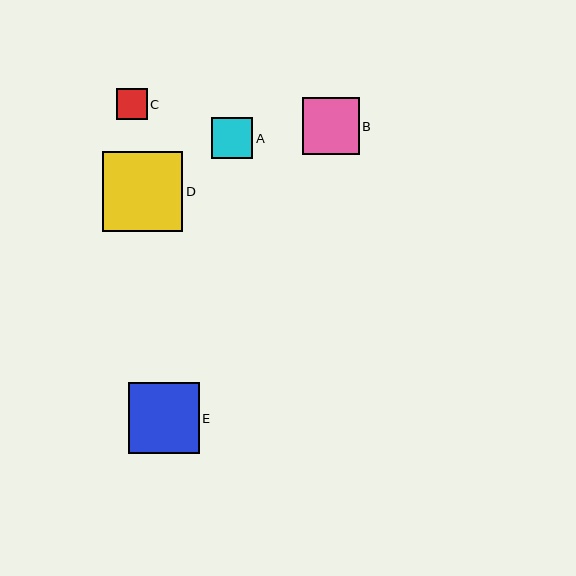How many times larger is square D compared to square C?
Square D is approximately 2.6 times the size of square C.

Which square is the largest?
Square D is the largest with a size of approximately 80 pixels.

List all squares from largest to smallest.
From largest to smallest: D, E, B, A, C.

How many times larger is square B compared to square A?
Square B is approximately 1.4 times the size of square A.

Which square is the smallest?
Square C is the smallest with a size of approximately 31 pixels.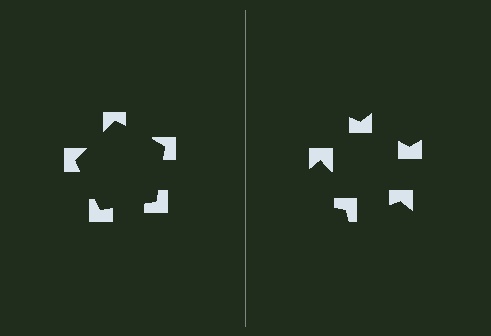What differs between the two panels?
The notched squares are positioned identically on both sides; only the wedge orientations differ. On the left they align to a pentagon; on the right they are misaligned.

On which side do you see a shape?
An illusory pentagon appears on the left side. On the right side the wedge cuts are rotated, so no coherent shape forms.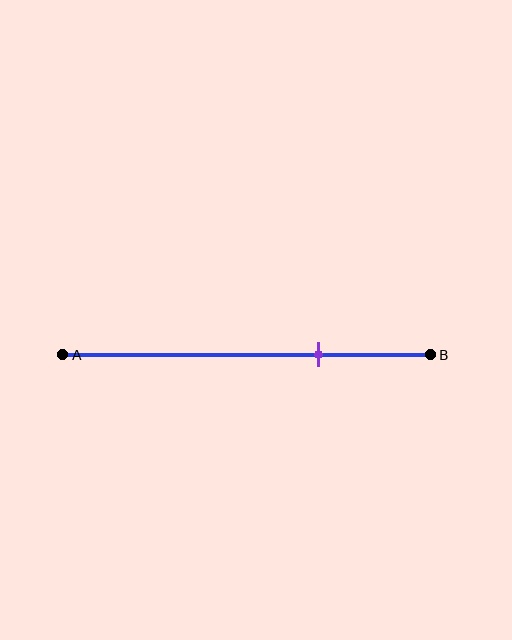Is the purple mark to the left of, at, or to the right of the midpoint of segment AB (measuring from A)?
The purple mark is to the right of the midpoint of segment AB.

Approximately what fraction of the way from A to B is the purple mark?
The purple mark is approximately 70% of the way from A to B.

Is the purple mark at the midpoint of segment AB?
No, the mark is at about 70% from A, not at the 50% midpoint.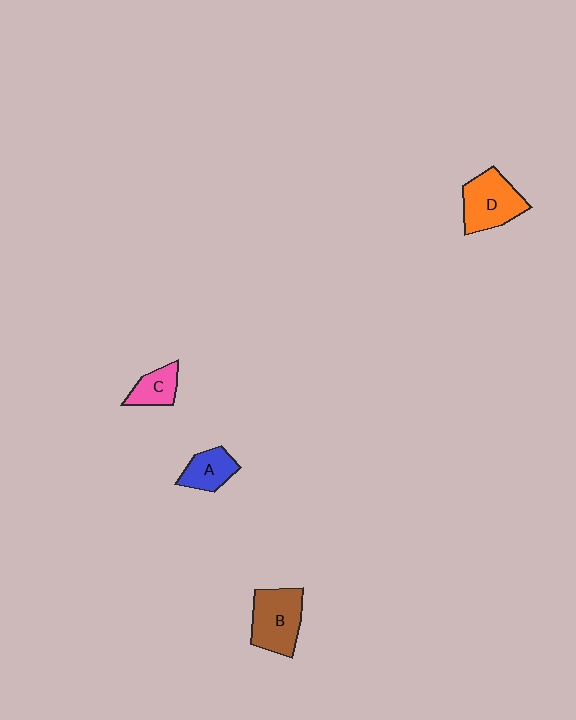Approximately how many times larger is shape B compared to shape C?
Approximately 1.8 times.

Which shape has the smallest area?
Shape C (pink).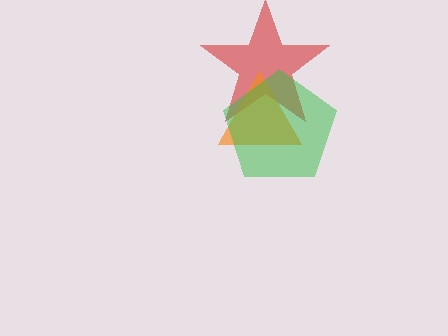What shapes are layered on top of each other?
The layered shapes are: a red star, an orange triangle, a green pentagon.